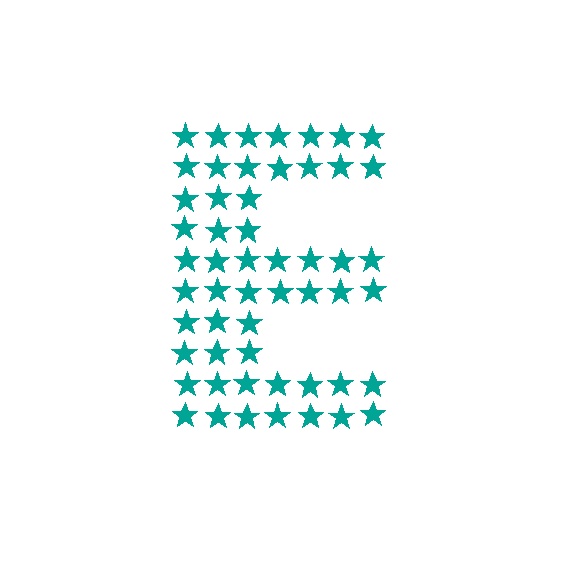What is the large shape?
The large shape is the letter E.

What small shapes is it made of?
It is made of small stars.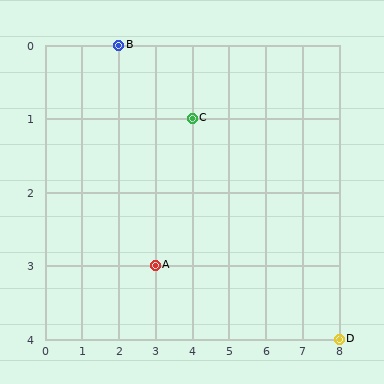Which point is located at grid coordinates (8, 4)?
Point D is at (8, 4).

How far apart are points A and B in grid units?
Points A and B are 1 column and 3 rows apart (about 3.2 grid units diagonally).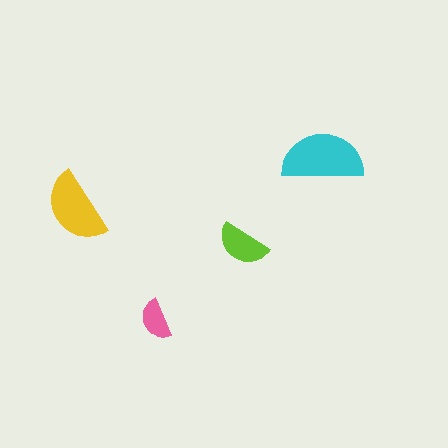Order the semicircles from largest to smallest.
the cyan one, the yellow one, the lime one, the pink one.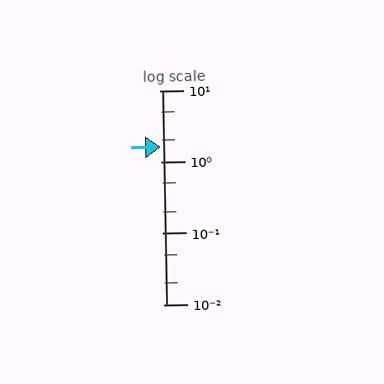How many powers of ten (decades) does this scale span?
The scale spans 3 decades, from 0.01 to 10.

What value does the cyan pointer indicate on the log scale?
The pointer indicates approximately 1.6.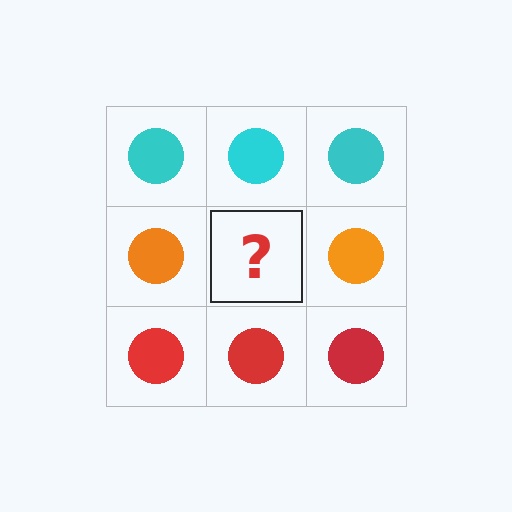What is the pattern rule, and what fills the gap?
The rule is that each row has a consistent color. The gap should be filled with an orange circle.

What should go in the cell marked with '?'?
The missing cell should contain an orange circle.